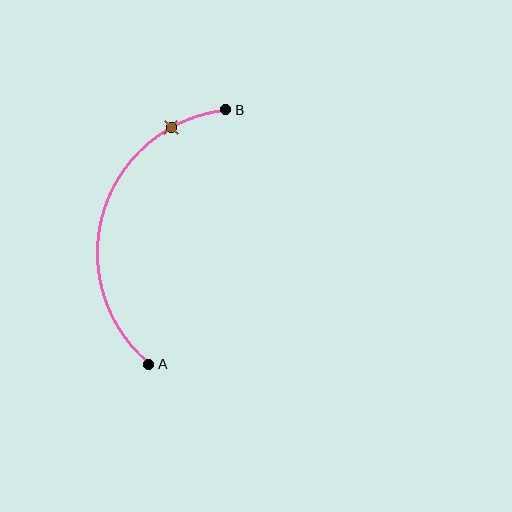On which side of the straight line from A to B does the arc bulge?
The arc bulges to the left of the straight line connecting A and B.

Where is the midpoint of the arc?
The arc midpoint is the point on the curve farthest from the straight line joining A and B. It sits to the left of that line.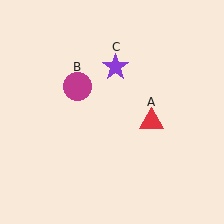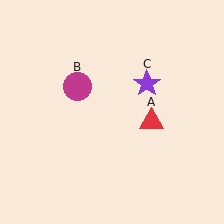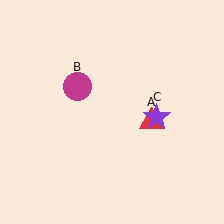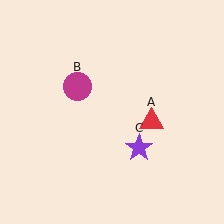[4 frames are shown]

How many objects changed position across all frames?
1 object changed position: purple star (object C).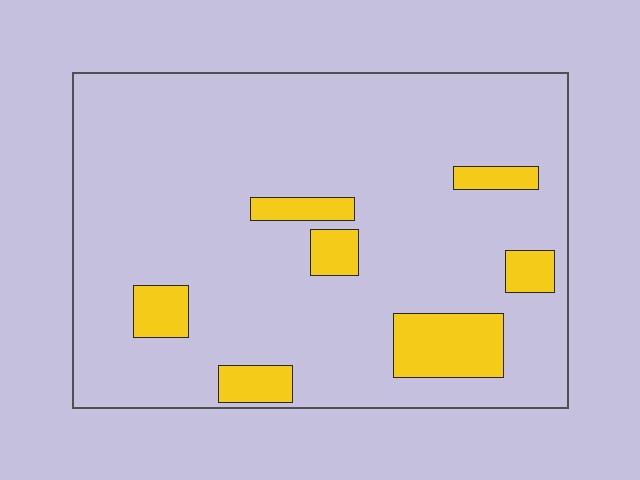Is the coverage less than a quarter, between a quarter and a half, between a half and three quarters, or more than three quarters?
Less than a quarter.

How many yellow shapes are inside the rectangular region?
7.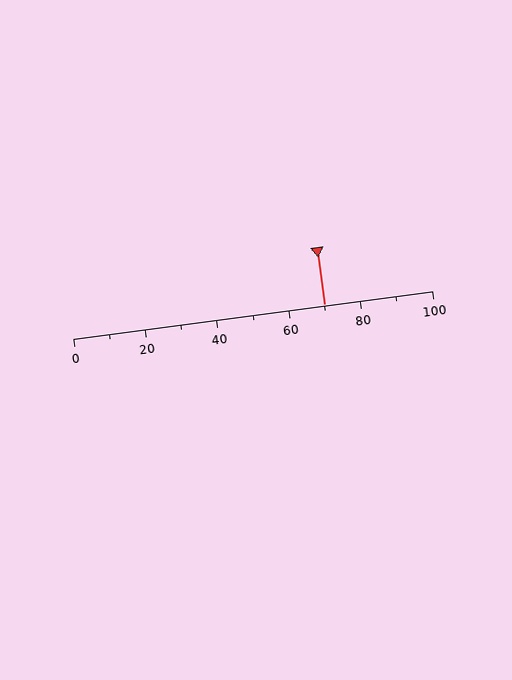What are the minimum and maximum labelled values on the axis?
The axis runs from 0 to 100.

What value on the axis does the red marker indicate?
The marker indicates approximately 70.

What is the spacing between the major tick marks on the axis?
The major ticks are spaced 20 apart.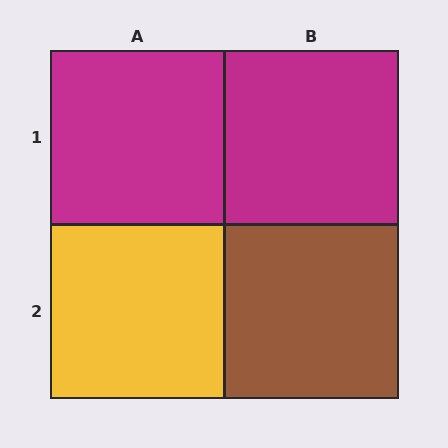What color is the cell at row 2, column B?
Brown.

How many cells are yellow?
1 cell is yellow.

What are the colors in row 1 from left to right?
Magenta, magenta.